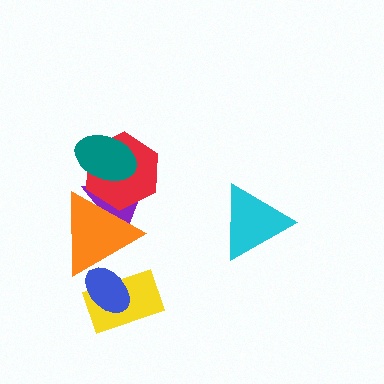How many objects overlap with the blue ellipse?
2 objects overlap with the blue ellipse.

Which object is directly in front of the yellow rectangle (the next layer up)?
The blue ellipse is directly in front of the yellow rectangle.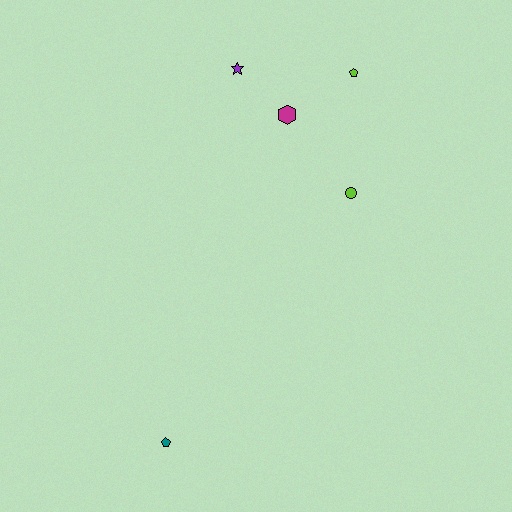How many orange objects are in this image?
There are no orange objects.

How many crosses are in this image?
There are no crosses.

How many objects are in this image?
There are 5 objects.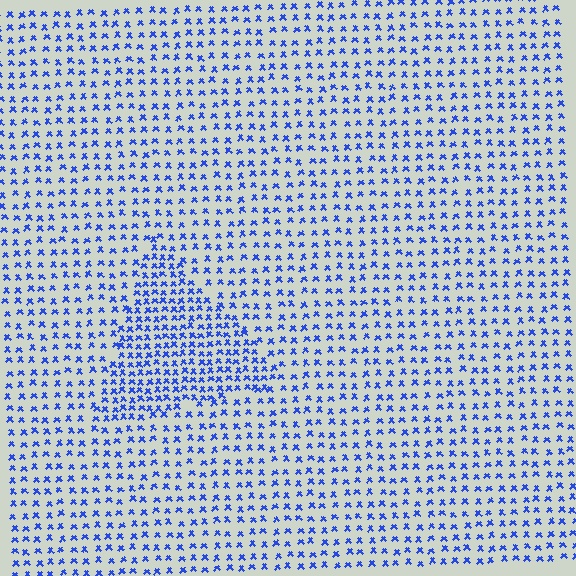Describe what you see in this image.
The image contains small blue elements arranged at two different densities. A triangle-shaped region is visible where the elements are more densely packed than the surrounding area.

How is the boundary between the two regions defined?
The boundary is defined by a change in element density (approximately 1.8x ratio). All elements are the same color, size, and shape.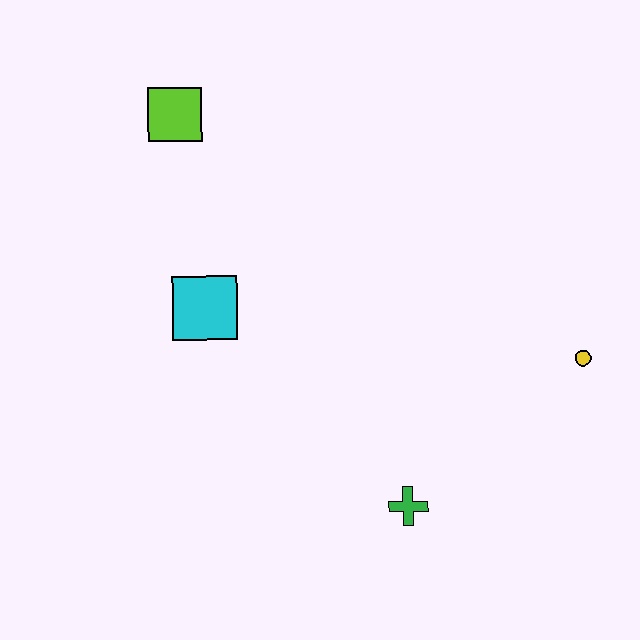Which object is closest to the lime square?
The cyan square is closest to the lime square.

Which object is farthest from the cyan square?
The yellow circle is farthest from the cyan square.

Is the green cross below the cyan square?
Yes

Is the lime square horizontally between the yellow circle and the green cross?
No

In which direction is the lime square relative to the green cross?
The lime square is above the green cross.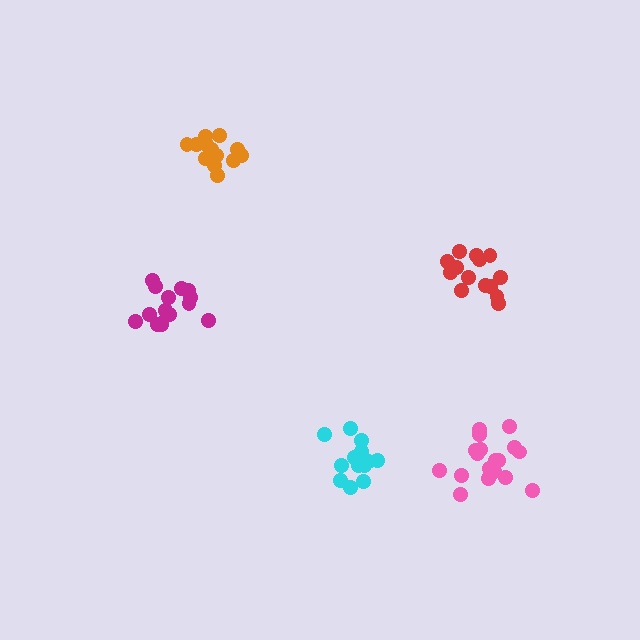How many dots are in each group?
Group 1: 15 dots, Group 2: 15 dots, Group 3: 14 dots, Group 4: 13 dots, Group 5: 18 dots (75 total).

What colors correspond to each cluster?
The clusters are colored: magenta, cyan, red, orange, pink.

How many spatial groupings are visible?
There are 5 spatial groupings.